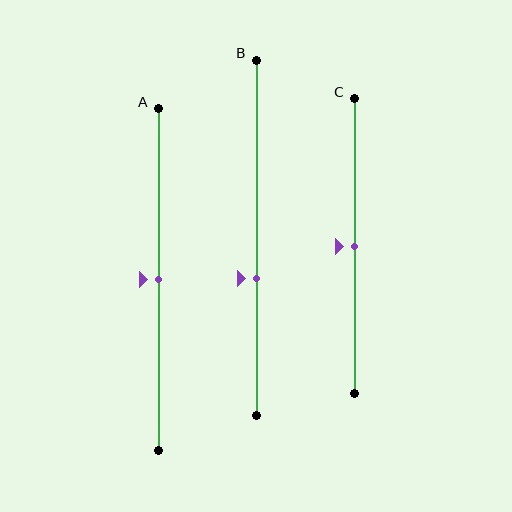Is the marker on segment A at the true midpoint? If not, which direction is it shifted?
Yes, the marker on segment A is at the true midpoint.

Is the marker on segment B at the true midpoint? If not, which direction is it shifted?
No, the marker on segment B is shifted downward by about 11% of the segment length.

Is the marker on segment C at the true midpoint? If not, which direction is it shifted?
Yes, the marker on segment C is at the true midpoint.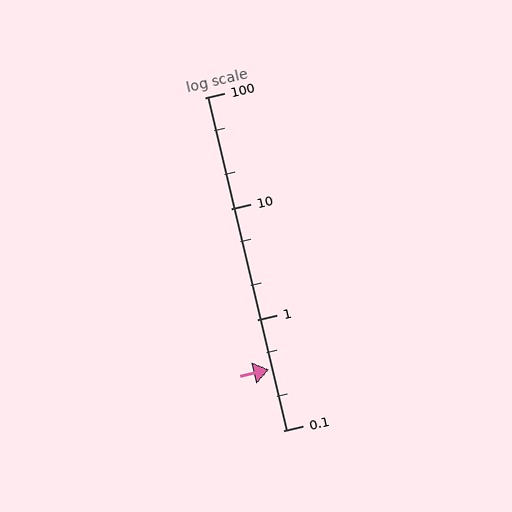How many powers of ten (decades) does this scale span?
The scale spans 3 decades, from 0.1 to 100.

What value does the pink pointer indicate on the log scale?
The pointer indicates approximately 0.35.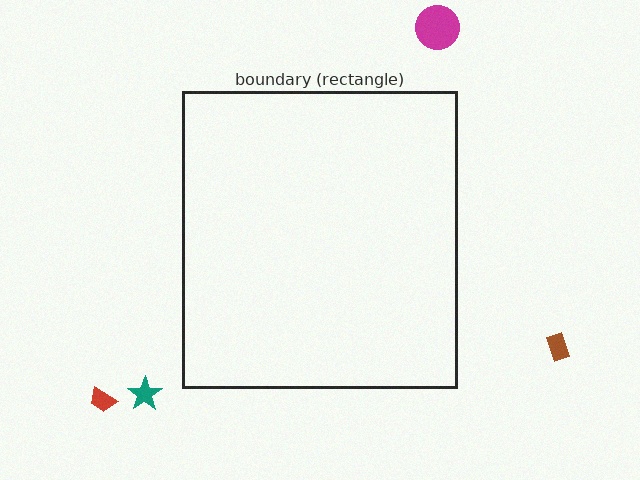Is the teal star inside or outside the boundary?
Outside.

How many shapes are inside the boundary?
0 inside, 4 outside.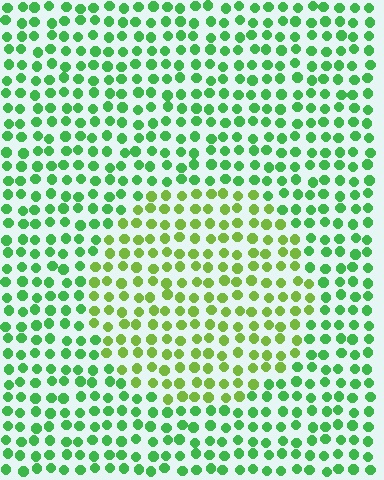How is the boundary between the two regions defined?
The boundary is defined purely by a slight shift in hue (about 34 degrees). Spacing, size, and orientation are identical on both sides.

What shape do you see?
I see a circle.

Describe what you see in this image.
The image is filled with small green elements in a uniform arrangement. A circle-shaped region is visible where the elements are tinted to a slightly different hue, forming a subtle color boundary.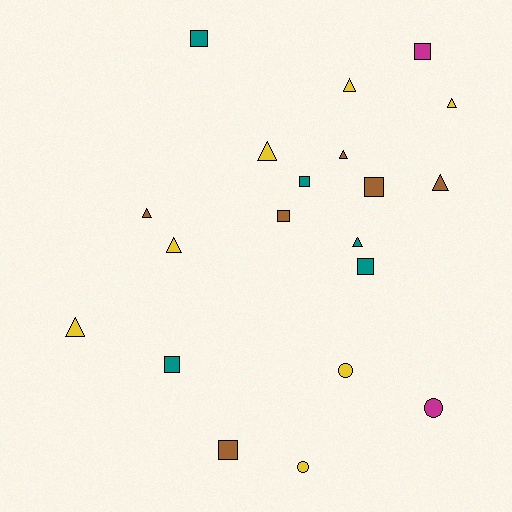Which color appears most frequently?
Yellow, with 7 objects.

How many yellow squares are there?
There are no yellow squares.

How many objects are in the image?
There are 20 objects.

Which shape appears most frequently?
Triangle, with 9 objects.